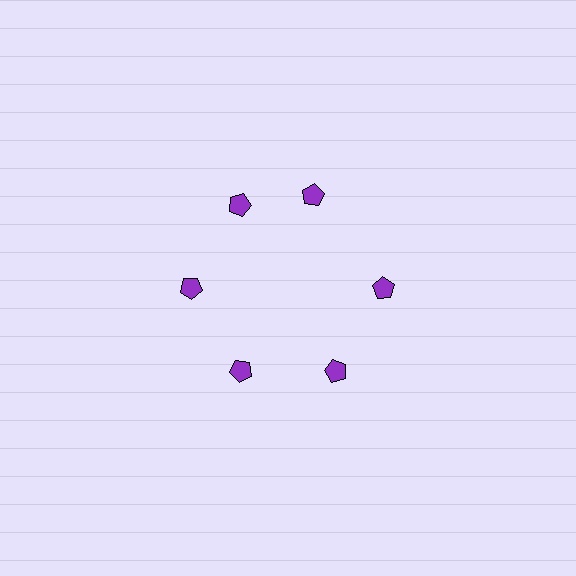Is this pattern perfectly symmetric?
No. The 6 purple pentagons are arranged in a ring, but one element near the 1 o'clock position is rotated out of alignment along the ring, breaking the 6-fold rotational symmetry.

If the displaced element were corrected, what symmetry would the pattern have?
It would have 6-fold rotational symmetry — the pattern would map onto itself every 60 degrees.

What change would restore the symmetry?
The symmetry would be restored by rotating it back into even spacing with its neighbors so that all 6 pentagons sit at equal angles and equal distance from the center.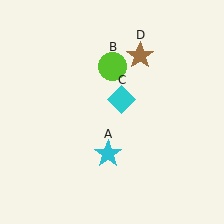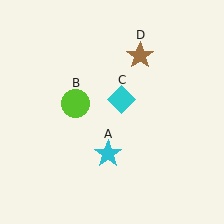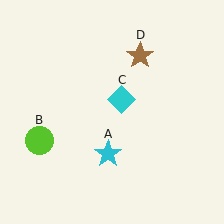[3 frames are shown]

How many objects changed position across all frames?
1 object changed position: lime circle (object B).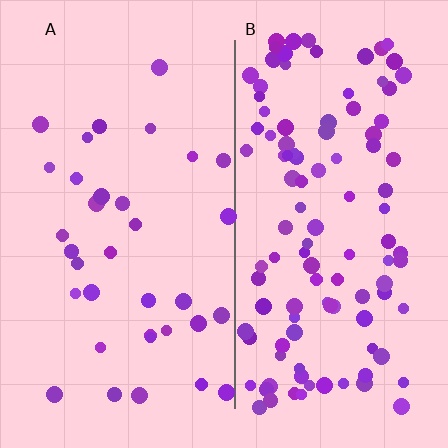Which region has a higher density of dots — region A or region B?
B (the right).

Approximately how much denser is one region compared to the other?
Approximately 3.2× — region B over region A.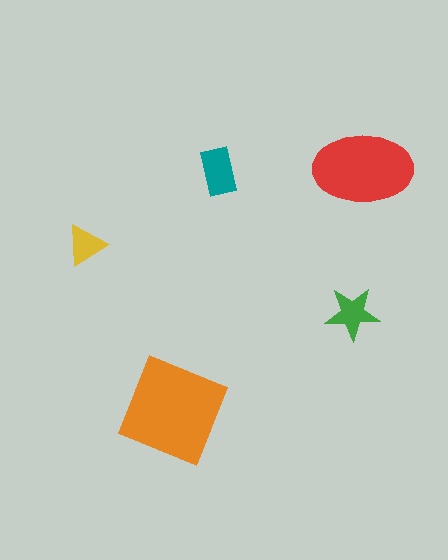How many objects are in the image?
There are 5 objects in the image.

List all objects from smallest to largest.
The yellow triangle, the green star, the teal rectangle, the red ellipse, the orange diamond.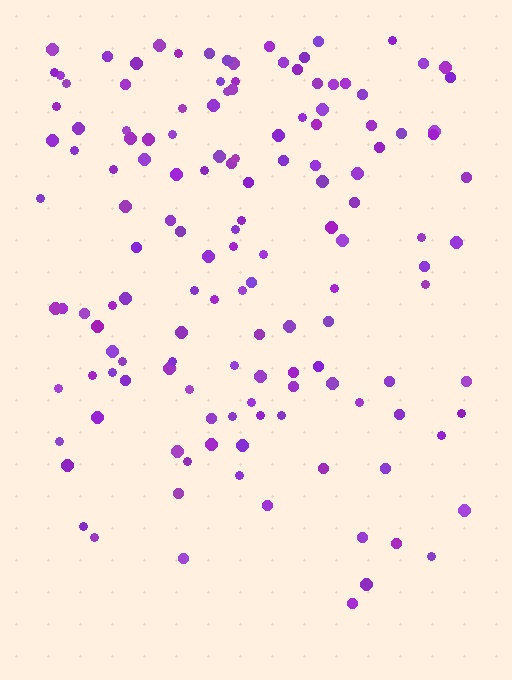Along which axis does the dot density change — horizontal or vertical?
Vertical.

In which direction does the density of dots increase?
From bottom to top, with the top side densest.